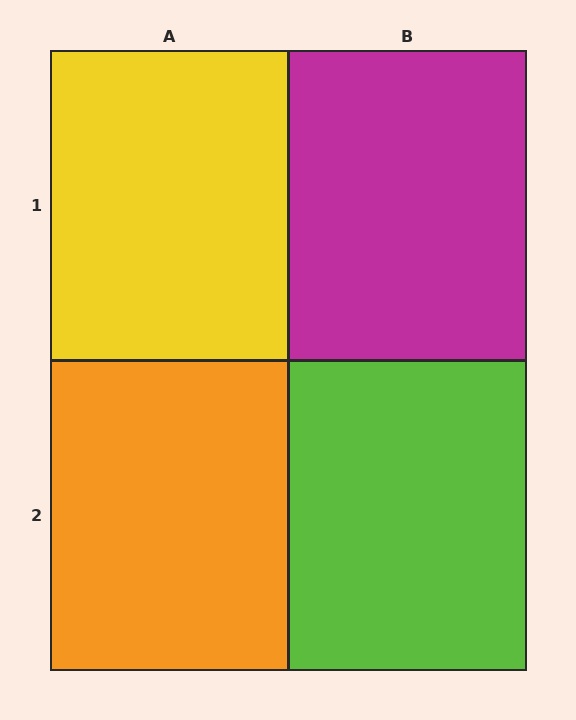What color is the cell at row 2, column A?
Orange.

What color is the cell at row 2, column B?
Lime.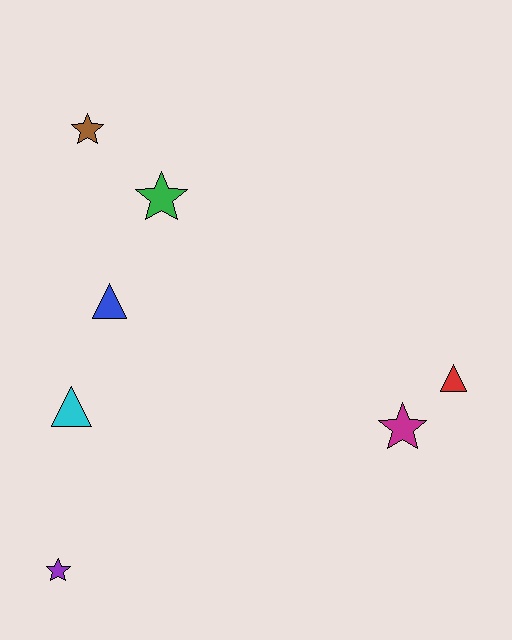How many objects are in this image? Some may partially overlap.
There are 7 objects.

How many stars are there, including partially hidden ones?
There are 4 stars.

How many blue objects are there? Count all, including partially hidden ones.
There is 1 blue object.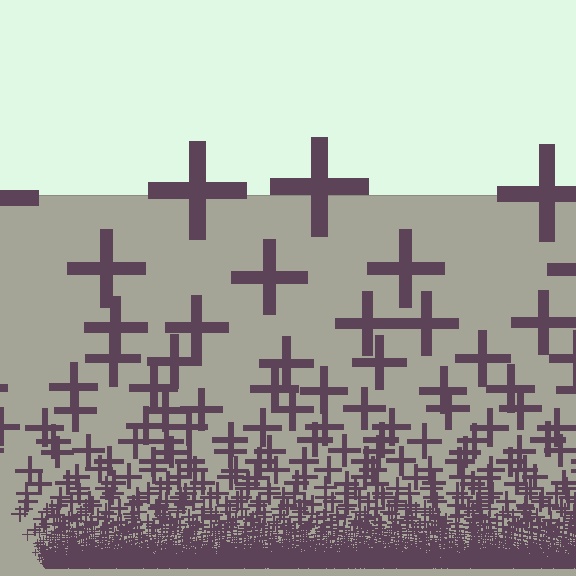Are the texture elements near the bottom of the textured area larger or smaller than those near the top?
Smaller. The gradient is inverted — elements near the bottom are smaller and denser.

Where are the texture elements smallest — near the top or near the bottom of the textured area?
Near the bottom.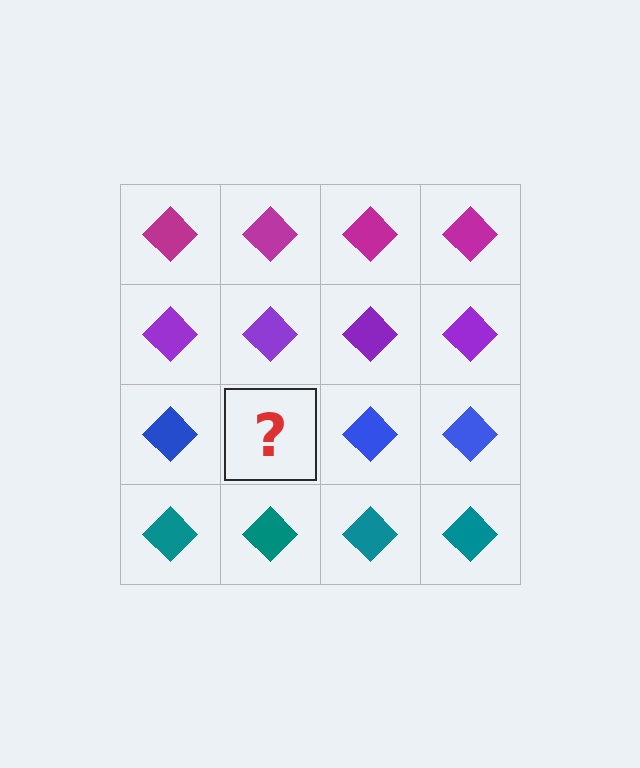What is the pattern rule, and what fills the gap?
The rule is that each row has a consistent color. The gap should be filled with a blue diamond.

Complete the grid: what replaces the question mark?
The question mark should be replaced with a blue diamond.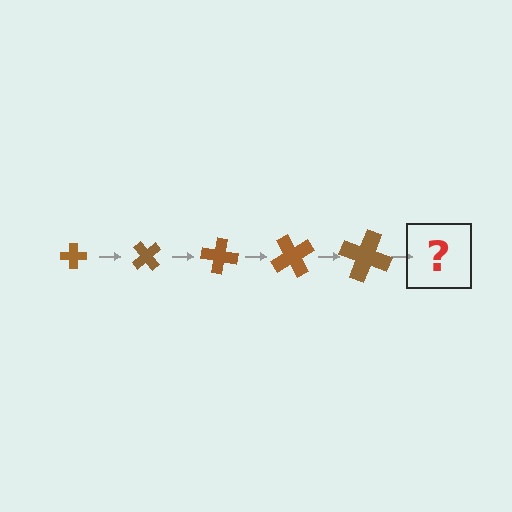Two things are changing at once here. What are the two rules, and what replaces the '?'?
The two rules are that the cross grows larger each step and it rotates 50 degrees each step. The '?' should be a cross, larger than the previous one and rotated 250 degrees from the start.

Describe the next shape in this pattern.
It should be a cross, larger than the previous one and rotated 250 degrees from the start.